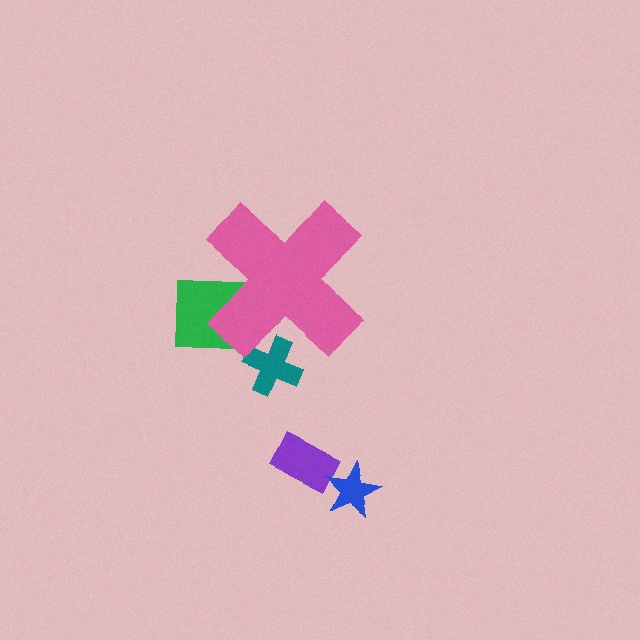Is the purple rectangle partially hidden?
No, the purple rectangle is fully visible.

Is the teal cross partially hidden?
Yes, the teal cross is partially hidden behind the pink cross.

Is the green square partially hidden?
Yes, the green square is partially hidden behind the pink cross.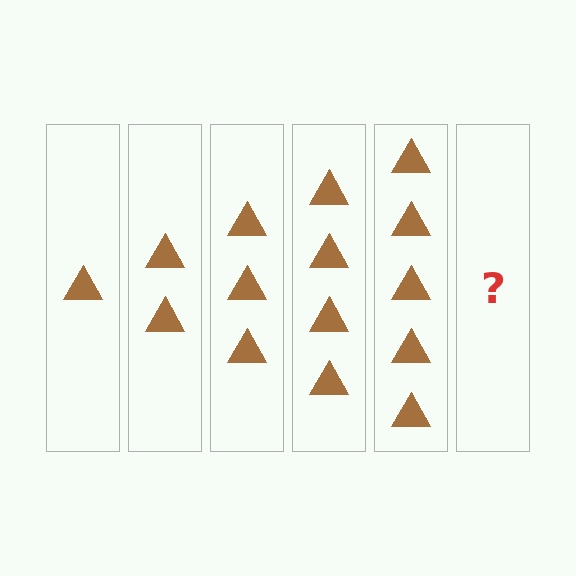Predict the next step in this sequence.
The next step is 6 triangles.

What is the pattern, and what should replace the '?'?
The pattern is that each step adds one more triangle. The '?' should be 6 triangles.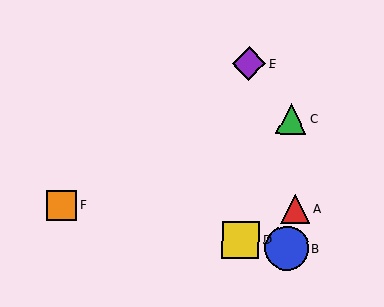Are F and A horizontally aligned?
Yes, both are at y≈205.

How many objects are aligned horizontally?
2 objects (A, F) are aligned horizontally.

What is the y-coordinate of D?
Object D is at y≈240.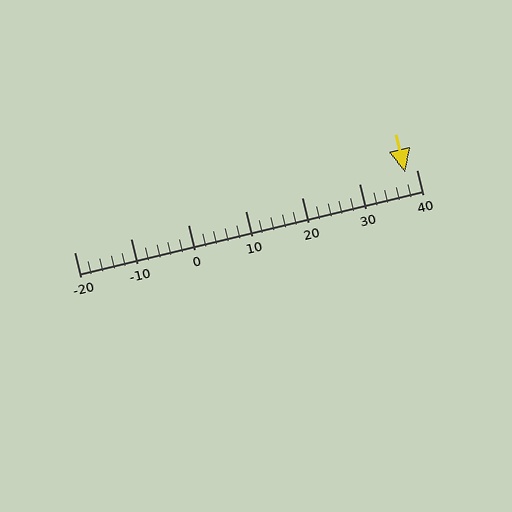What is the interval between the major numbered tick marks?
The major tick marks are spaced 10 units apart.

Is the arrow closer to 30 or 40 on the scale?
The arrow is closer to 40.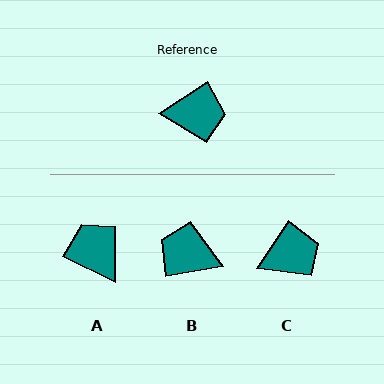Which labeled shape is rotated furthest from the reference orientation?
B, about 157 degrees away.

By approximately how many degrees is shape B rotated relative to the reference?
Approximately 157 degrees counter-clockwise.